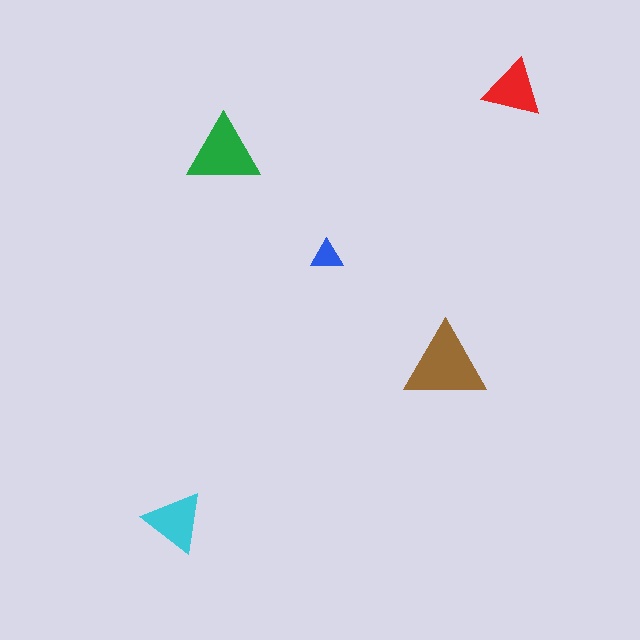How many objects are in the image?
There are 5 objects in the image.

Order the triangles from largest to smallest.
the brown one, the green one, the cyan one, the red one, the blue one.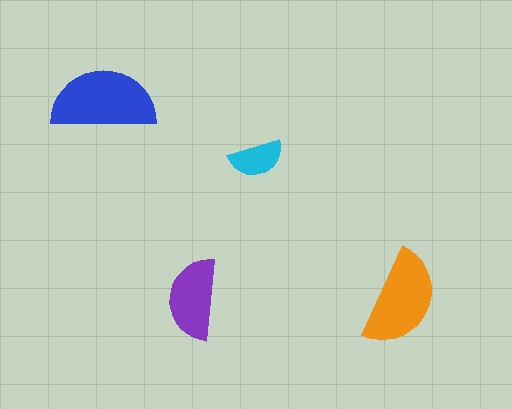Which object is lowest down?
The orange semicircle is bottommost.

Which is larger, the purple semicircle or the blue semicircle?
The blue one.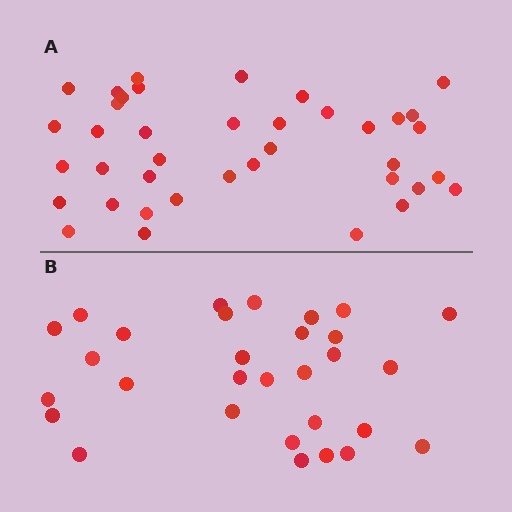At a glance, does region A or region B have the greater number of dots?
Region A (the top region) has more dots.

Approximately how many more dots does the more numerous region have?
Region A has roughly 8 or so more dots than region B.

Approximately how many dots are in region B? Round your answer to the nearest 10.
About 30 dots.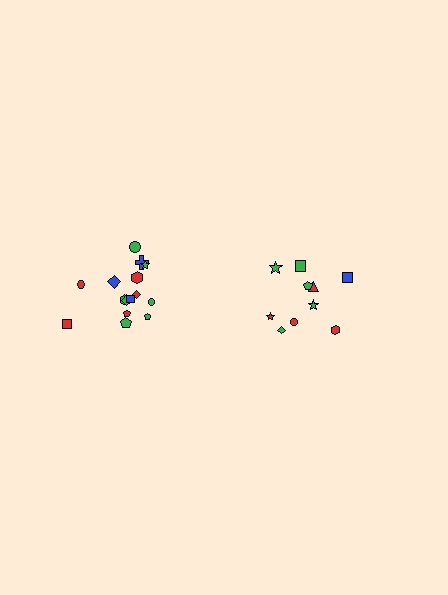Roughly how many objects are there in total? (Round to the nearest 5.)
Roughly 25 objects in total.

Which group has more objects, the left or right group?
The left group.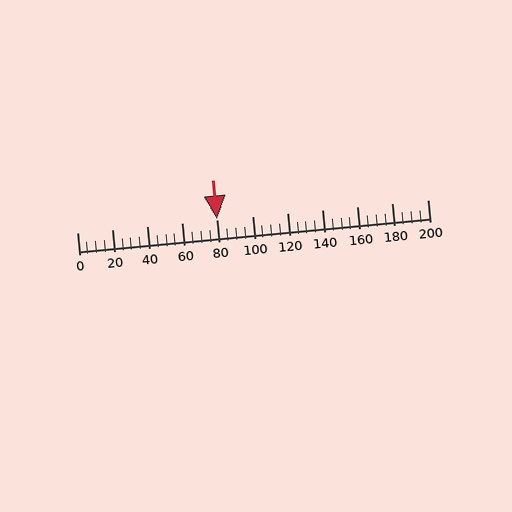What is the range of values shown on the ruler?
The ruler shows values from 0 to 200.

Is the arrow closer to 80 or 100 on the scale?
The arrow is closer to 80.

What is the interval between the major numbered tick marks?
The major tick marks are spaced 20 units apart.